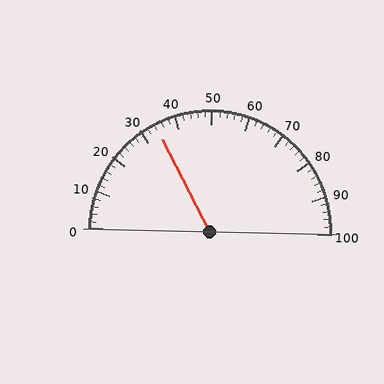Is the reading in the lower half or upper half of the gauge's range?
The reading is in the lower half of the range (0 to 100).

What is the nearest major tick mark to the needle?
The nearest major tick mark is 30.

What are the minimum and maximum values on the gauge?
The gauge ranges from 0 to 100.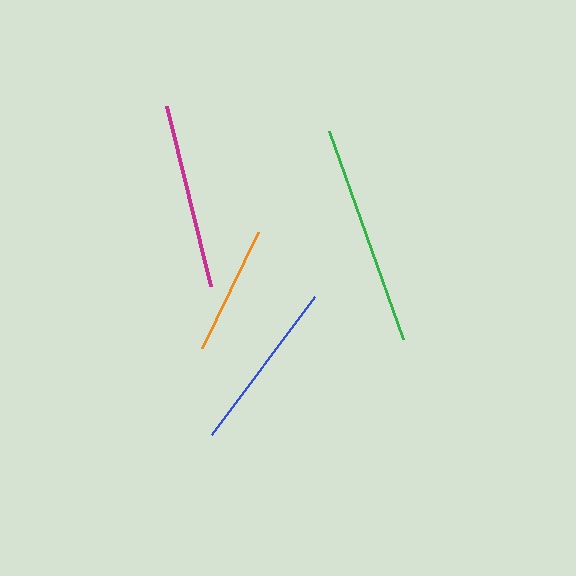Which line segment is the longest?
The green line is the longest at approximately 221 pixels.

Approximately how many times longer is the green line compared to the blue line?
The green line is approximately 1.3 times the length of the blue line.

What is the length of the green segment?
The green segment is approximately 221 pixels long.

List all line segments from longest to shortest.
From longest to shortest: green, magenta, blue, orange.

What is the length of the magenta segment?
The magenta segment is approximately 185 pixels long.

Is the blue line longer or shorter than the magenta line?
The magenta line is longer than the blue line.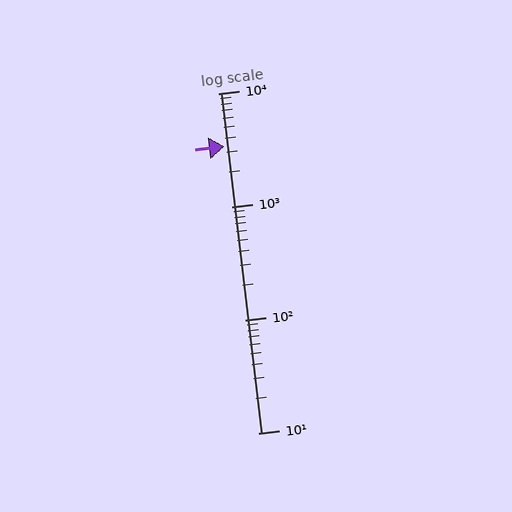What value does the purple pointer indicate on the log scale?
The pointer indicates approximately 3400.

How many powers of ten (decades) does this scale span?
The scale spans 3 decades, from 10 to 10000.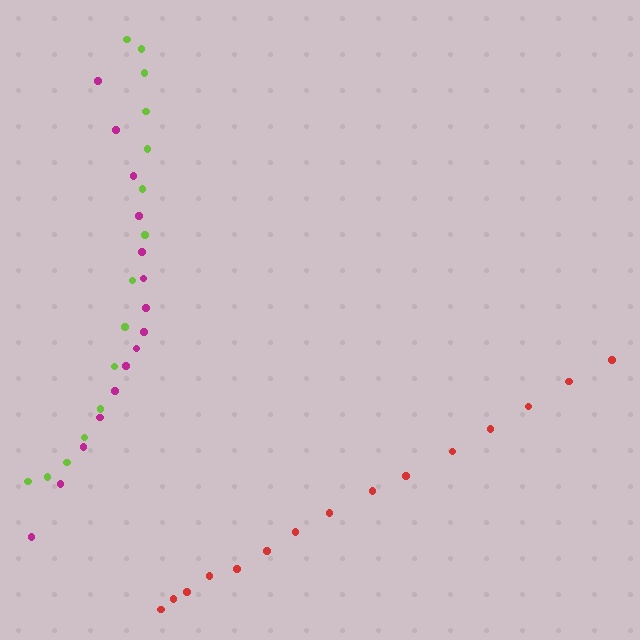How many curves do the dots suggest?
There are 3 distinct paths.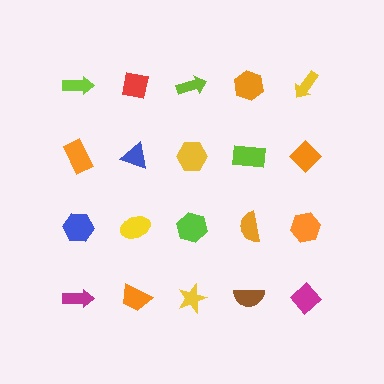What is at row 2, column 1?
An orange rectangle.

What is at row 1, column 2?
A red square.